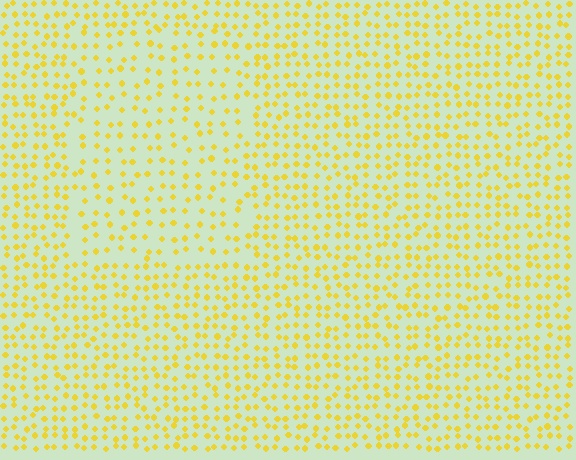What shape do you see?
I see a rectangle.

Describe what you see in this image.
The image contains small yellow elements arranged at two different densities. A rectangle-shaped region is visible where the elements are less densely packed than the surrounding area.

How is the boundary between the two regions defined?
The boundary is defined by a change in element density (approximately 1.6x ratio). All elements are the same color, size, and shape.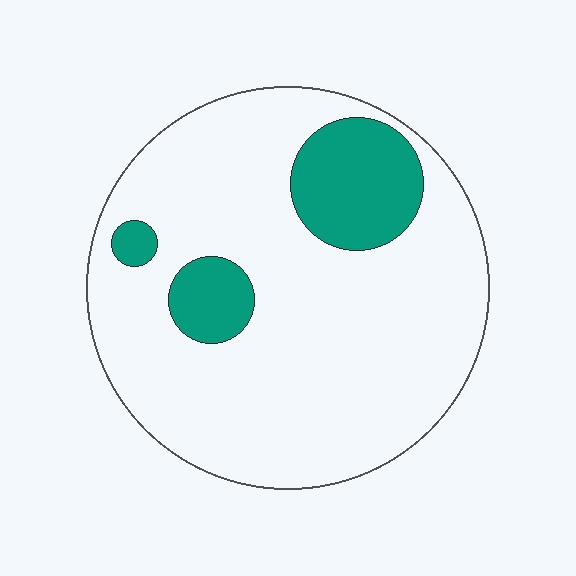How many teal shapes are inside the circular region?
3.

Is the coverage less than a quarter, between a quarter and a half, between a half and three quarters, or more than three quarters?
Less than a quarter.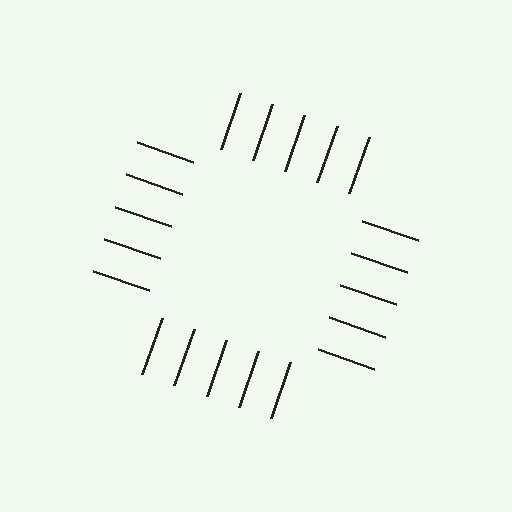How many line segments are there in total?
20 — 5 along each of the 4 edges.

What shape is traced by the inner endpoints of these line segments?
An illusory square — the line segments terminate on its edges but no continuous stroke is drawn.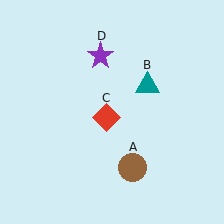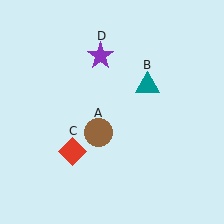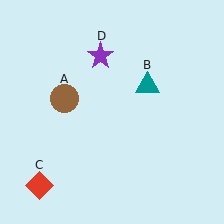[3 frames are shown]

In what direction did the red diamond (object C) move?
The red diamond (object C) moved down and to the left.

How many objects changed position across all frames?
2 objects changed position: brown circle (object A), red diamond (object C).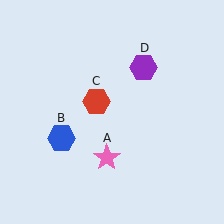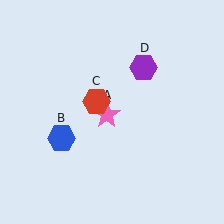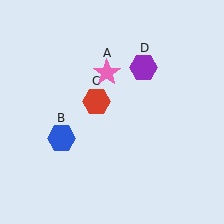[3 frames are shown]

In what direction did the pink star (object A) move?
The pink star (object A) moved up.